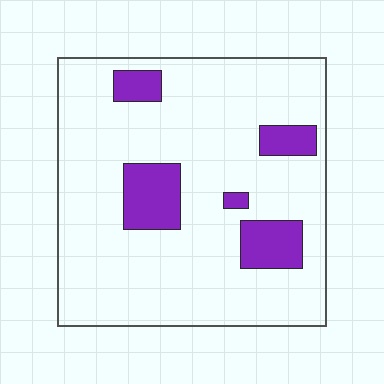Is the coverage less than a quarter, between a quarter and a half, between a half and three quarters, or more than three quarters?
Less than a quarter.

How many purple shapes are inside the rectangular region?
5.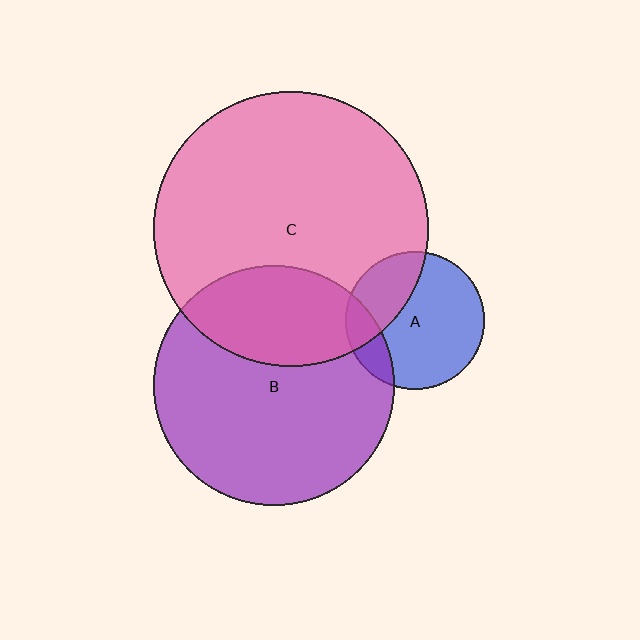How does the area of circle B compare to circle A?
Approximately 3.0 times.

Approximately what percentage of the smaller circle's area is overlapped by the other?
Approximately 30%.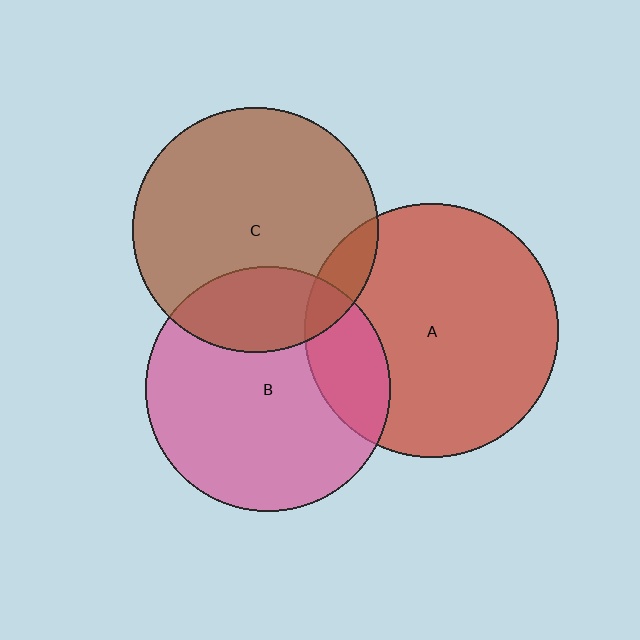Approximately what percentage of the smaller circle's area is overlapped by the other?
Approximately 25%.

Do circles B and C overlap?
Yes.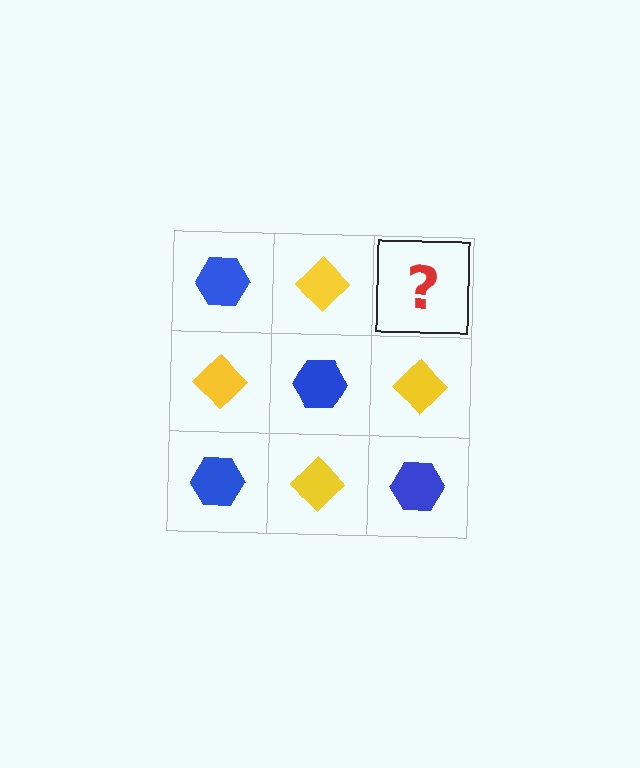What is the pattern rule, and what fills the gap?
The rule is that it alternates blue hexagon and yellow diamond in a checkerboard pattern. The gap should be filled with a blue hexagon.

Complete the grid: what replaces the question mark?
The question mark should be replaced with a blue hexagon.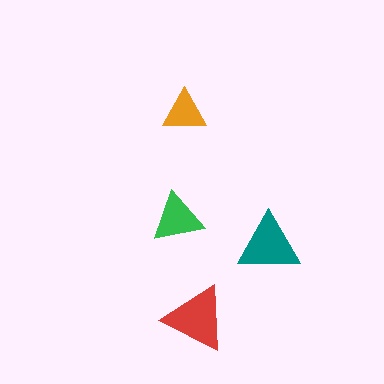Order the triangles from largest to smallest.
the red one, the teal one, the green one, the orange one.